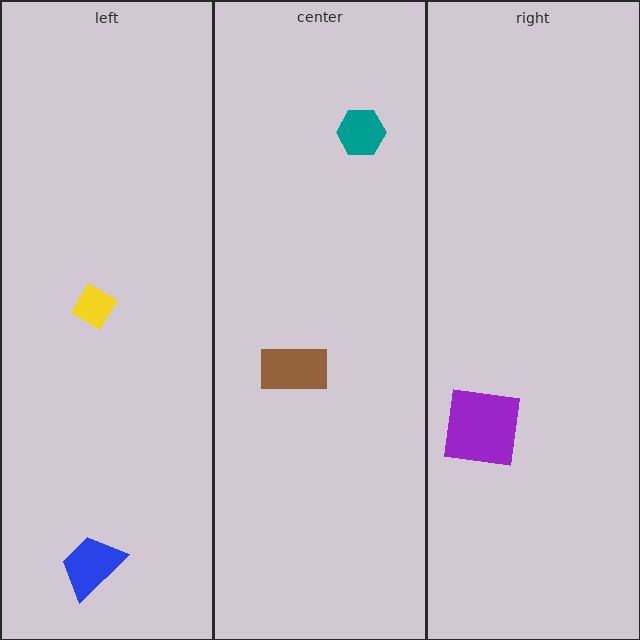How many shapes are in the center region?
2.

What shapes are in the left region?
The blue trapezoid, the yellow diamond.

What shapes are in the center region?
The brown rectangle, the teal hexagon.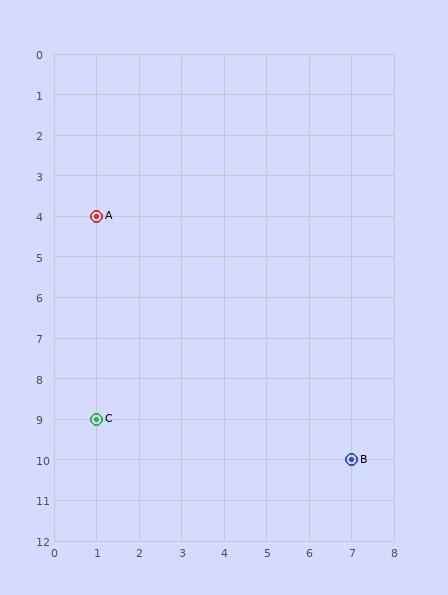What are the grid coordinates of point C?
Point C is at grid coordinates (1, 9).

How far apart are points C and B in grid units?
Points C and B are 6 columns and 1 row apart (about 6.1 grid units diagonally).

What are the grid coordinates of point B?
Point B is at grid coordinates (7, 10).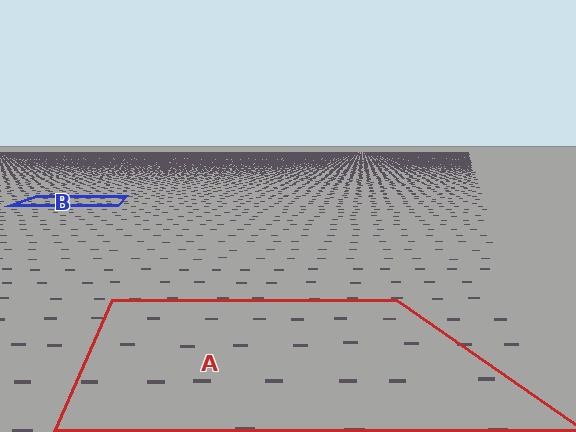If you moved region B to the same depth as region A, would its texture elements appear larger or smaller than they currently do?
They would appear larger. At a closer depth, the same texture elements are projected at a bigger on-screen size.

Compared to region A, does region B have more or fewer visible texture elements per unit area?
Region B has more texture elements per unit area — they are packed more densely because it is farther away.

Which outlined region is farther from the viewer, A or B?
Region B is farther from the viewer — the texture elements inside it appear smaller and more densely packed.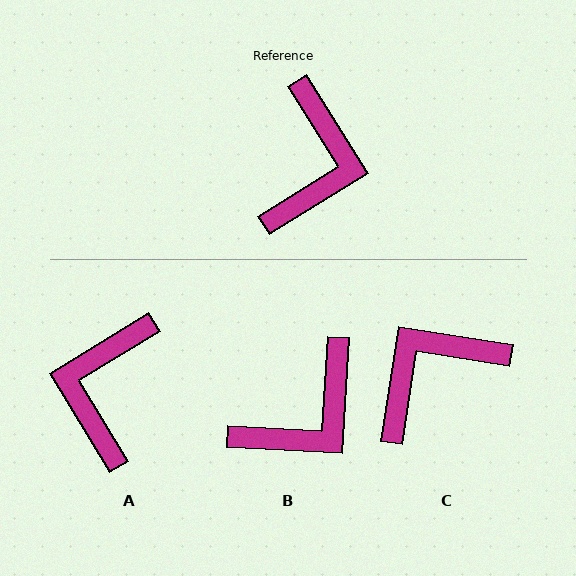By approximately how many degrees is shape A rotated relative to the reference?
Approximately 179 degrees counter-clockwise.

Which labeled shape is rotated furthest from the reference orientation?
A, about 179 degrees away.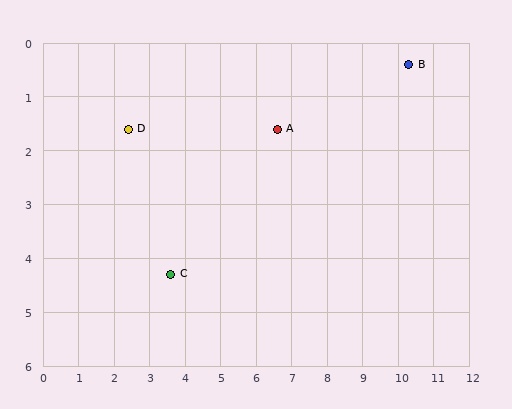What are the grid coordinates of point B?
Point B is at approximately (10.3, 0.4).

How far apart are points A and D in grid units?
Points A and D are about 4.2 grid units apart.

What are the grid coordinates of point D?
Point D is at approximately (2.4, 1.6).